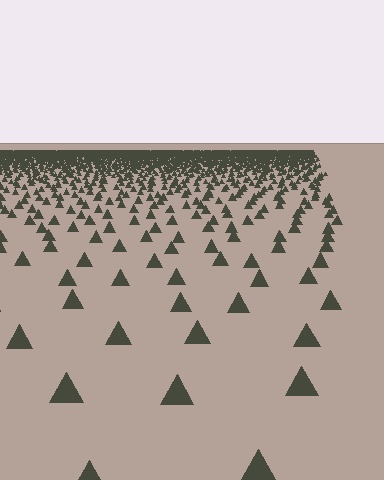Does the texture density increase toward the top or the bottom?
Density increases toward the top.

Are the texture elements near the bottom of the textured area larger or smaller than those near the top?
Larger. Near the bottom, elements are closer to the viewer and appear at a bigger on-screen size.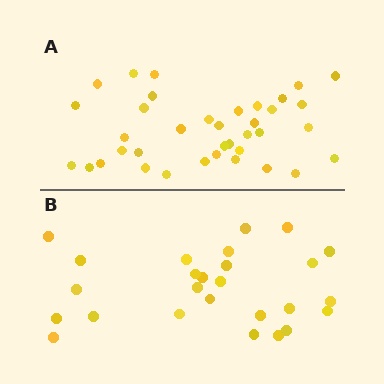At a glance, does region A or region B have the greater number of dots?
Region A (the top region) has more dots.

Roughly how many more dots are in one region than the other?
Region A has roughly 12 or so more dots than region B.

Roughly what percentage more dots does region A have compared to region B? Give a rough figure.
About 40% more.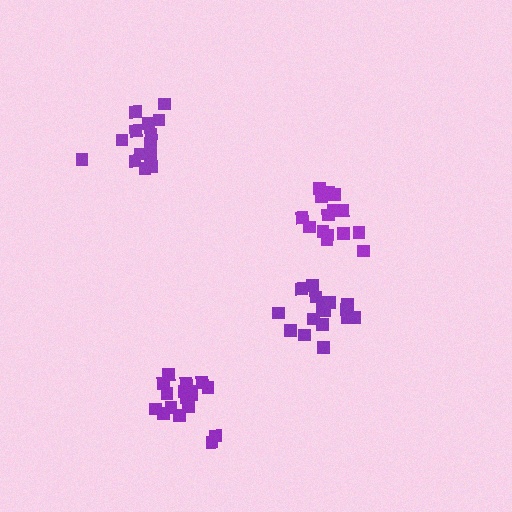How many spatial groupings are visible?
There are 4 spatial groupings.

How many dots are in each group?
Group 1: 16 dots, Group 2: 15 dots, Group 3: 15 dots, Group 4: 19 dots (65 total).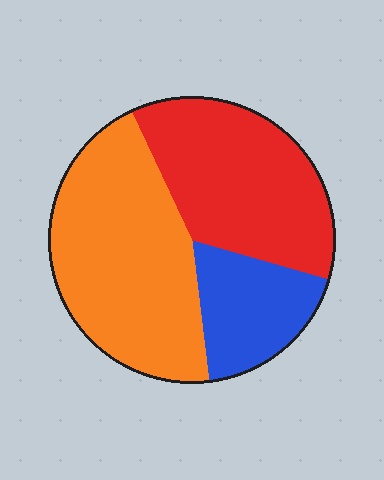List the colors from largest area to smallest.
From largest to smallest: orange, red, blue.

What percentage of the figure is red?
Red takes up between a quarter and a half of the figure.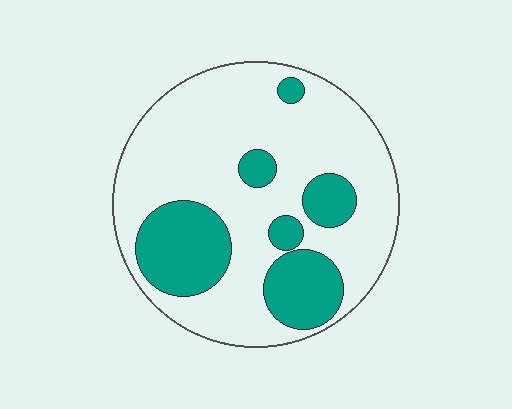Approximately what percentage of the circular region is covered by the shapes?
Approximately 25%.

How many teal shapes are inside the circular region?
6.